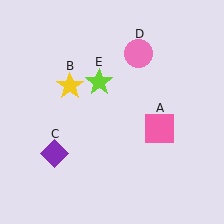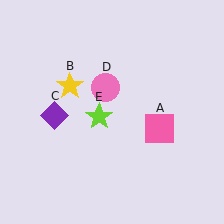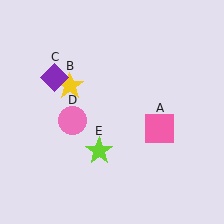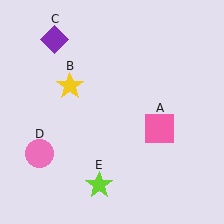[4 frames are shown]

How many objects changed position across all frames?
3 objects changed position: purple diamond (object C), pink circle (object D), lime star (object E).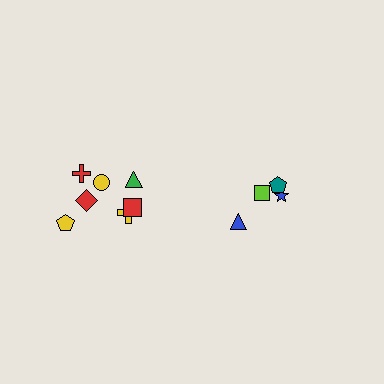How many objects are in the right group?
There are 4 objects.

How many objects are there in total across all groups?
There are 11 objects.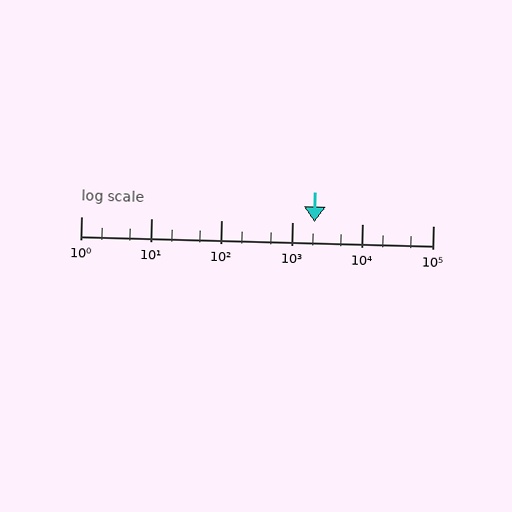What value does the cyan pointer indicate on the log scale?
The pointer indicates approximately 2100.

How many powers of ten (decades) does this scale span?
The scale spans 5 decades, from 1 to 100000.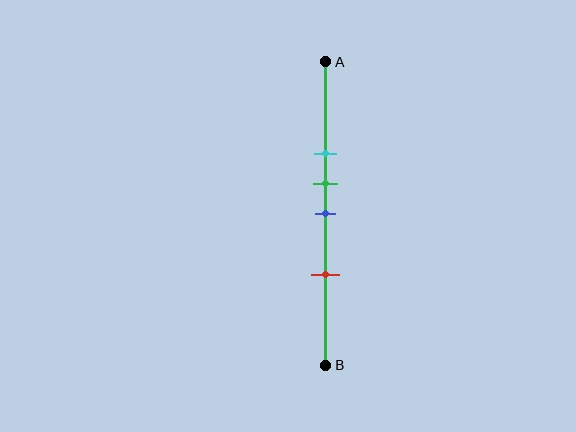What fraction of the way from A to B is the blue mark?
The blue mark is approximately 50% (0.5) of the way from A to B.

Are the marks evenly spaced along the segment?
No, the marks are not evenly spaced.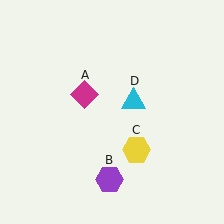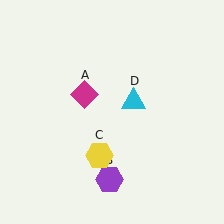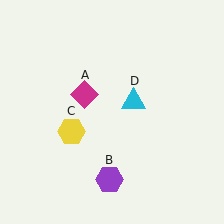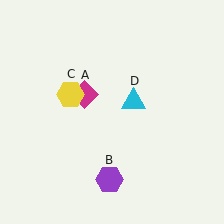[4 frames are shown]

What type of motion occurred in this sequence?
The yellow hexagon (object C) rotated clockwise around the center of the scene.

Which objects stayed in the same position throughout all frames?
Magenta diamond (object A) and purple hexagon (object B) and cyan triangle (object D) remained stationary.